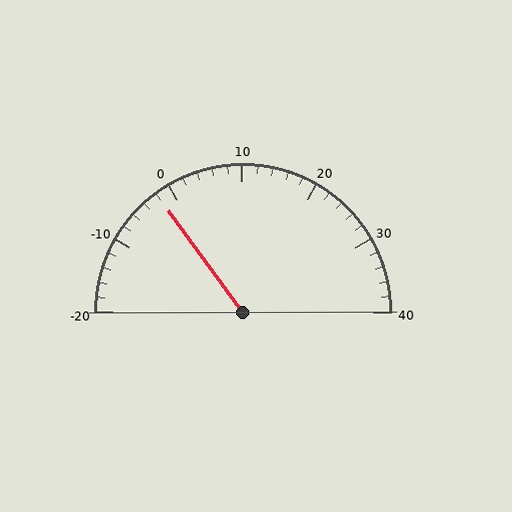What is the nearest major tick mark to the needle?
The nearest major tick mark is 0.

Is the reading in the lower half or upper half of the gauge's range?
The reading is in the lower half of the range (-20 to 40).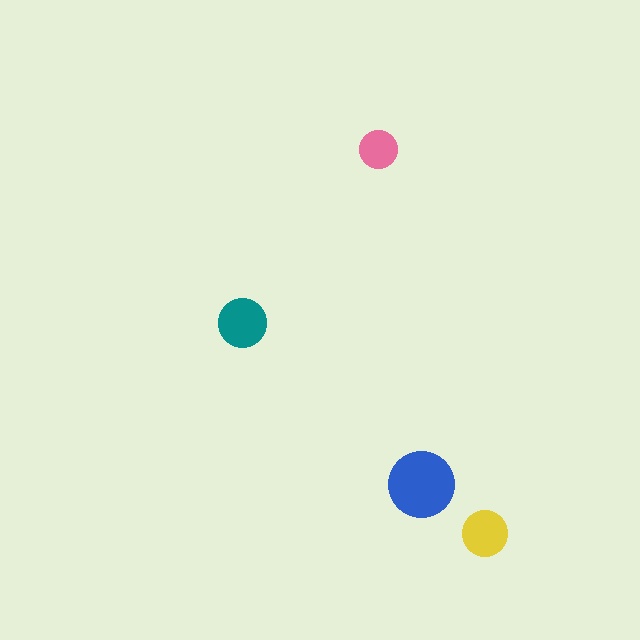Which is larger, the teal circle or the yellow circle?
The teal one.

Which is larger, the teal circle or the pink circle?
The teal one.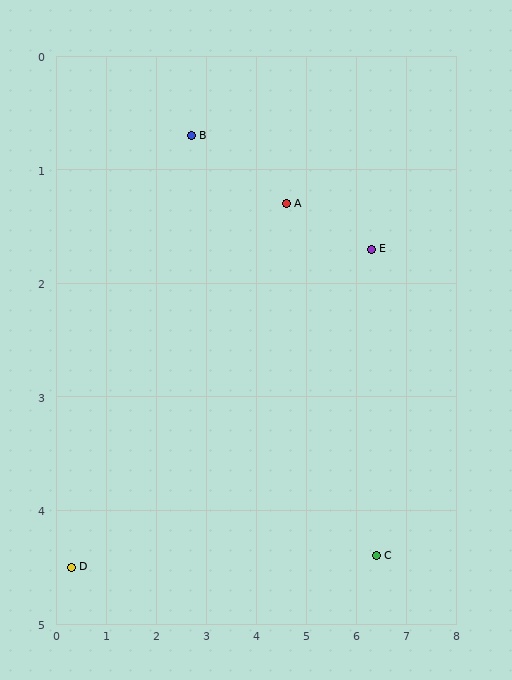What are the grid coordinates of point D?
Point D is at approximately (0.3, 4.5).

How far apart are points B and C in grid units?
Points B and C are about 5.2 grid units apart.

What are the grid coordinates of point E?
Point E is at approximately (6.3, 1.7).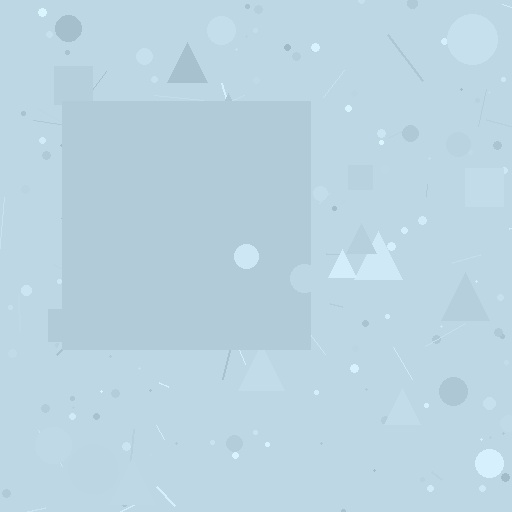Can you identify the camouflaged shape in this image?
The camouflaged shape is a square.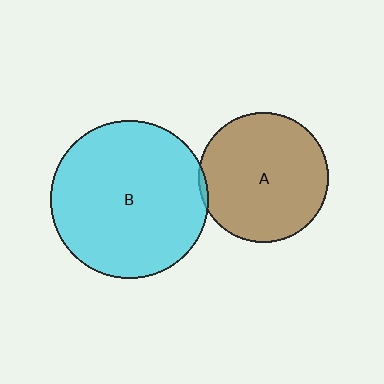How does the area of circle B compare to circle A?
Approximately 1.5 times.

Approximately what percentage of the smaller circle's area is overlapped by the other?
Approximately 5%.